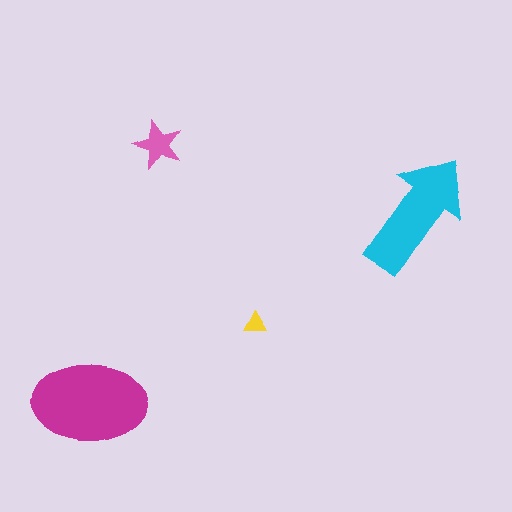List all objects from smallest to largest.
The yellow triangle, the pink star, the cyan arrow, the magenta ellipse.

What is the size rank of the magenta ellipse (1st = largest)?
1st.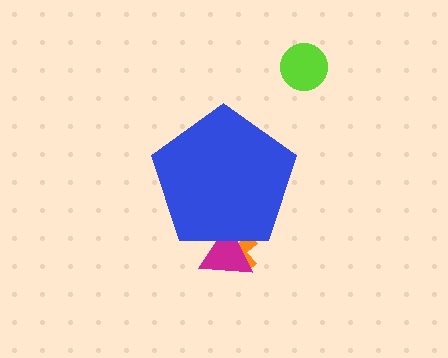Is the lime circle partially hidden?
No, the lime circle is fully visible.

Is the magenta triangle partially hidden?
Yes, the magenta triangle is partially hidden behind the blue pentagon.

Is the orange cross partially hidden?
Yes, the orange cross is partially hidden behind the blue pentagon.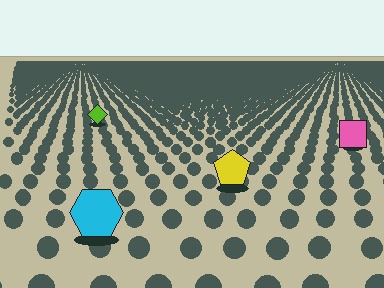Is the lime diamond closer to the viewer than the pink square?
No. The pink square is closer — you can tell from the texture gradient: the ground texture is coarser near it.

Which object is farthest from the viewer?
The lime diamond is farthest from the viewer. It appears smaller and the ground texture around it is denser.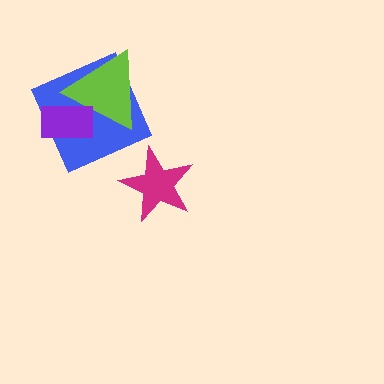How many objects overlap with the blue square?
2 objects overlap with the blue square.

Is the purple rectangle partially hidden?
No, no other shape covers it.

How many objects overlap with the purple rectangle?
2 objects overlap with the purple rectangle.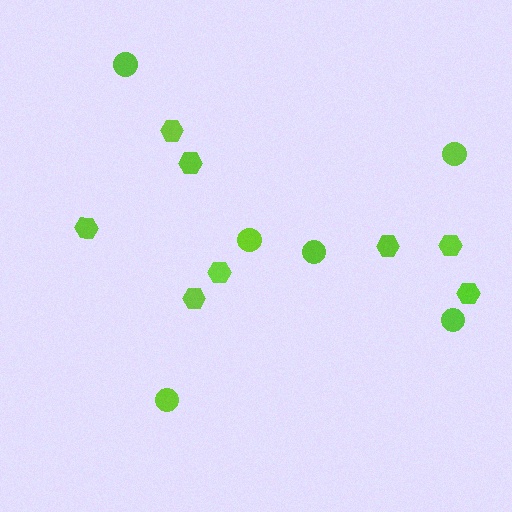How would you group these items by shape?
There are 2 groups: one group of circles (6) and one group of hexagons (8).